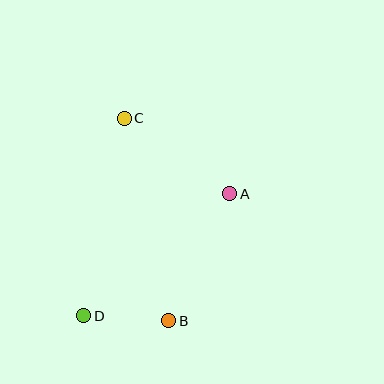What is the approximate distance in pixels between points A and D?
The distance between A and D is approximately 191 pixels.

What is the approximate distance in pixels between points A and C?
The distance between A and C is approximately 130 pixels.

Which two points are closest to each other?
Points B and D are closest to each other.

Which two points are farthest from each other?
Points B and C are farthest from each other.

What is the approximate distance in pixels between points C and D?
The distance between C and D is approximately 202 pixels.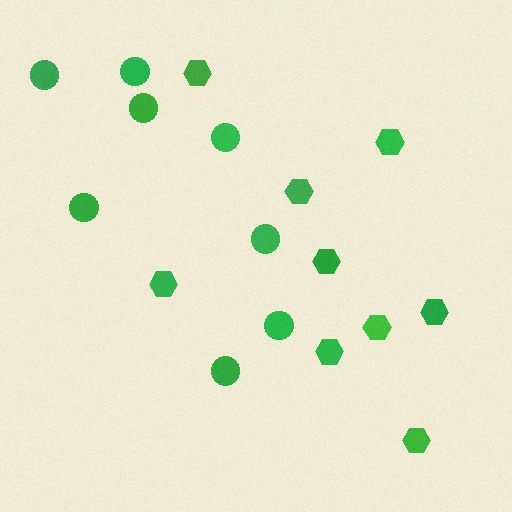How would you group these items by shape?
There are 2 groups: one group of circles (8) and one group of hexagons (9).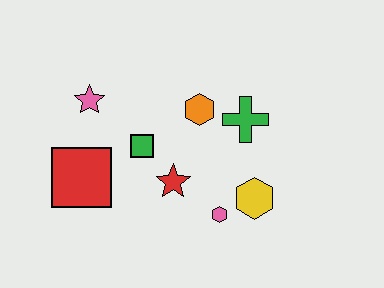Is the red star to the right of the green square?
Yes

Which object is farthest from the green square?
The yellow hexagon is farthest from the green square.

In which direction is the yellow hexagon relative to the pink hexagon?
The yellow hexagon is to the right of the pink hexagon.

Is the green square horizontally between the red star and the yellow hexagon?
No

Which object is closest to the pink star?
The green square is closest to the pink star.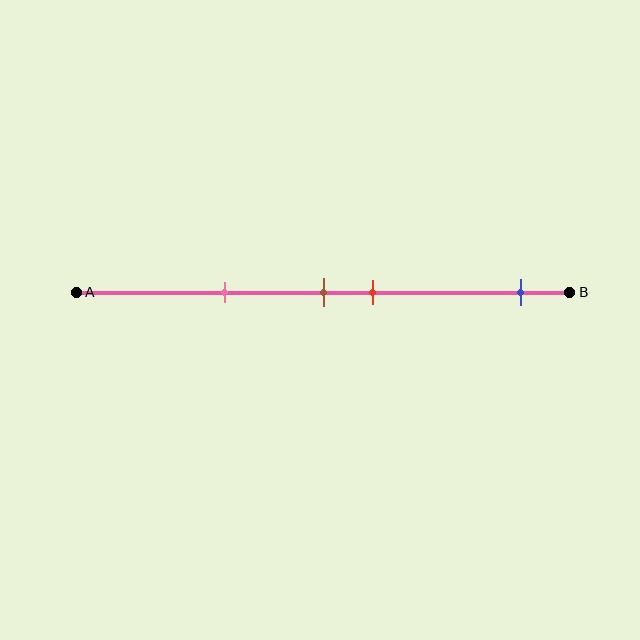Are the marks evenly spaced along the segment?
No, the marks are not evenly spaced.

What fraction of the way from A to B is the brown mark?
The brown mark is approximately 50% (0.5) of the way from A to B.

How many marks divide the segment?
There are 4 marks dividing the segment.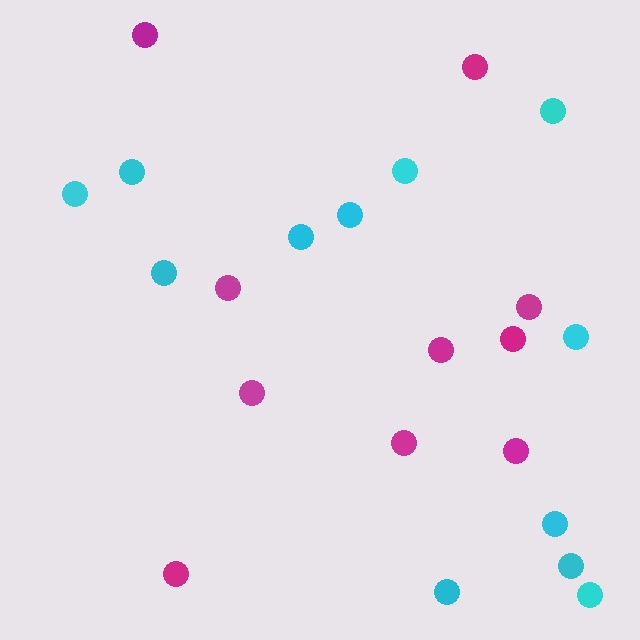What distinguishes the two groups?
There are 2 groups: one group of magenta circles (10) and one group of cyan circles (12).